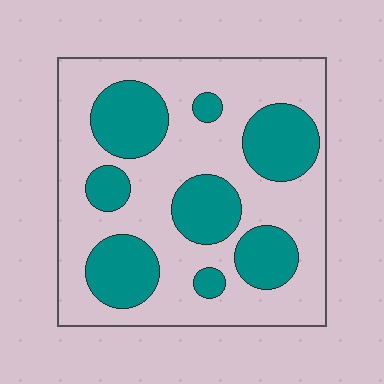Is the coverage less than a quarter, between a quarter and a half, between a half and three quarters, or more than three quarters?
Between a quarter and a half.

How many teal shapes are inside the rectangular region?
8.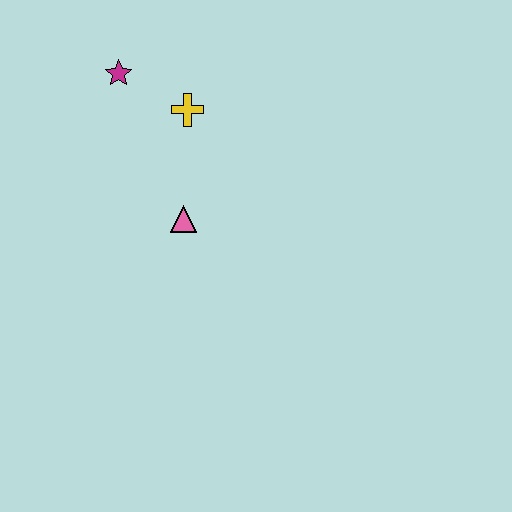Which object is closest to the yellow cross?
The magenta star is closest to the yellow cross.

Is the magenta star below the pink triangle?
No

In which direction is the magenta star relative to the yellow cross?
The magenta star is to the left of the yellow cross.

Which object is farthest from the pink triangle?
The magenta star is farthest from the pink triangle.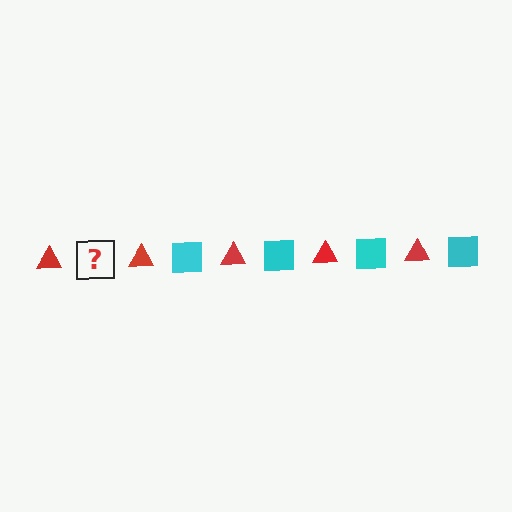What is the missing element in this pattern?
The missing element is a cyan square.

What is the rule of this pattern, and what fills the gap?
The rule is that the pattern alternates between red triangle and cyan square. The gap should be filled with a cyan square.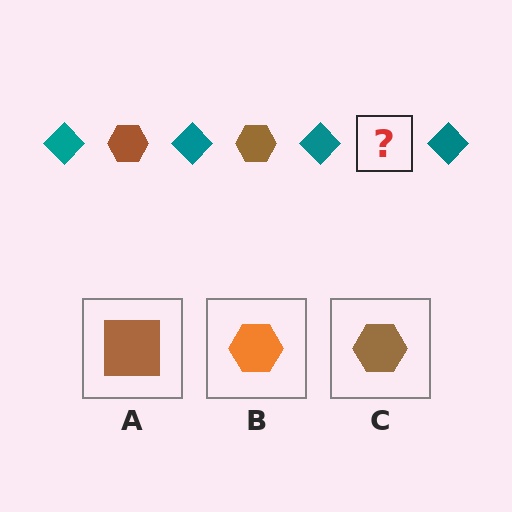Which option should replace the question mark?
Option C.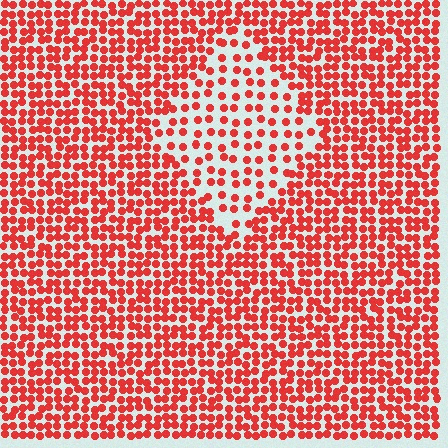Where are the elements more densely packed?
The elements are more densely packed outside the diamond boundary.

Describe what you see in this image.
The image contains small red elements arranged at two different densities. A diamond-shaped region is visible where the elements are less densely packed than the surrounding area.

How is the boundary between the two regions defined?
The boundary is defined by a change in element density (approximately 2.0x ratio). All elements are the same color, size, and shape.